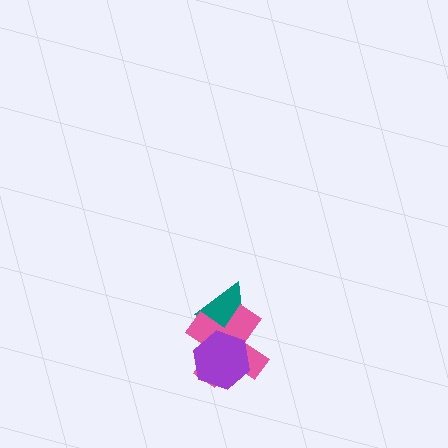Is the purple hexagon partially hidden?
No, no other shape covers it.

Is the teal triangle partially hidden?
Yes, it is partially covered by another shape.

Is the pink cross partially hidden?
Yes, it is partially covered by another shape.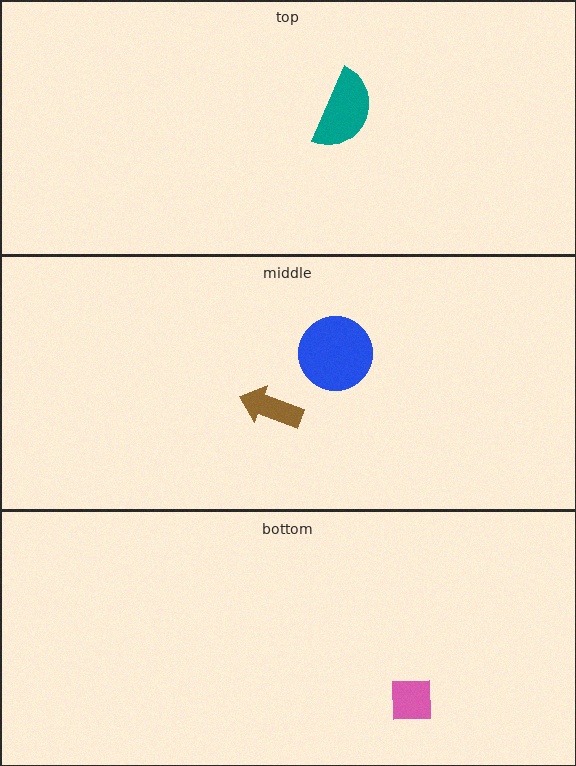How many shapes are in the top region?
1.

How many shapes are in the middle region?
2.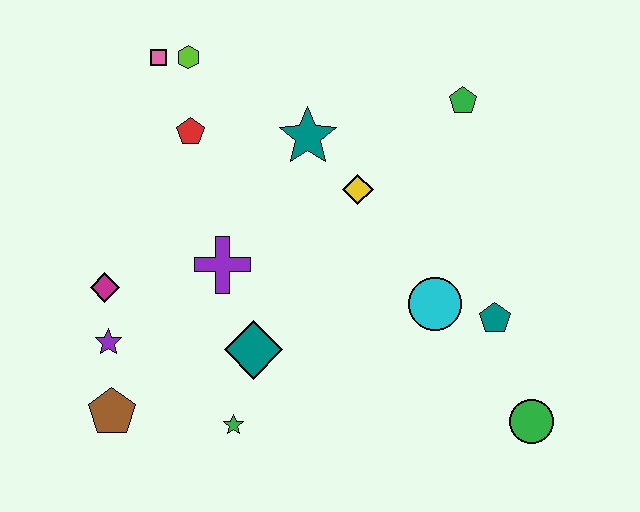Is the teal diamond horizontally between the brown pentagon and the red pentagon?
No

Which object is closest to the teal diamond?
The green star is closest to the teal diamond.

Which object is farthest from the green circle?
The pink square is farthest from the green circle.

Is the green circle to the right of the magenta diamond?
Yes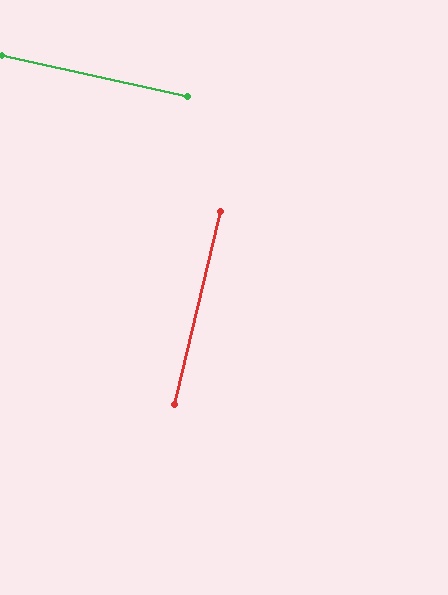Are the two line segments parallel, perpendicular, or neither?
Perpendicular — they meet at approximately 89°.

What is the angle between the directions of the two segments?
Approximately 89 degrees.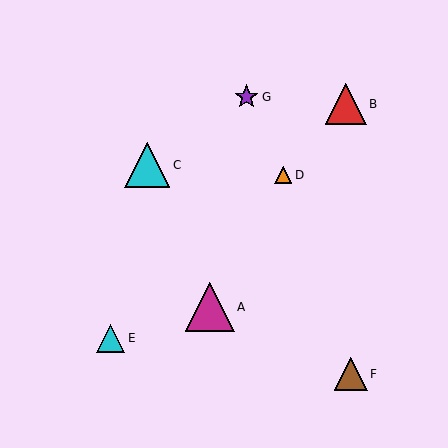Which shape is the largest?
The magenta triangle (labeled A) is the largest.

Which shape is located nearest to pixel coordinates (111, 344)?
The cyan triangle (labeled E) at (111, 338) is nearest to that location.